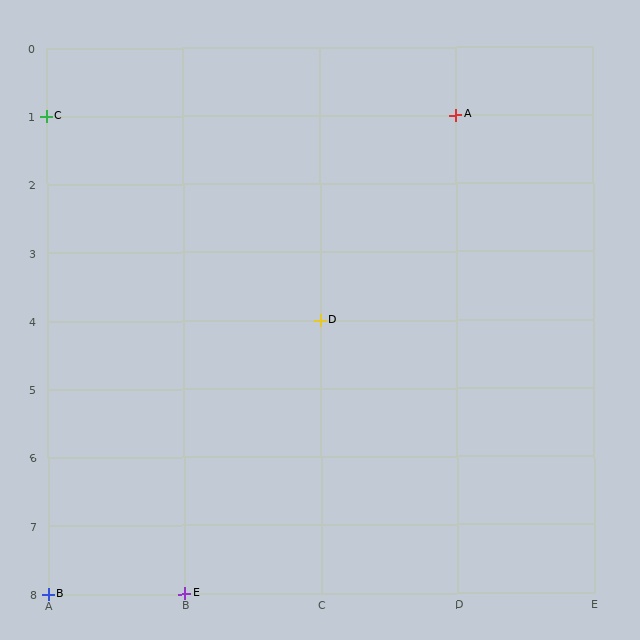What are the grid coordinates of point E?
Point E is at grid coordinates (B, 8).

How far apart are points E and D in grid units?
Points E and D are 1 column and 4 rows apart (about 4.1 grid units diagonally).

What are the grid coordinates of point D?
Point D is at grid coordinates (C, 4).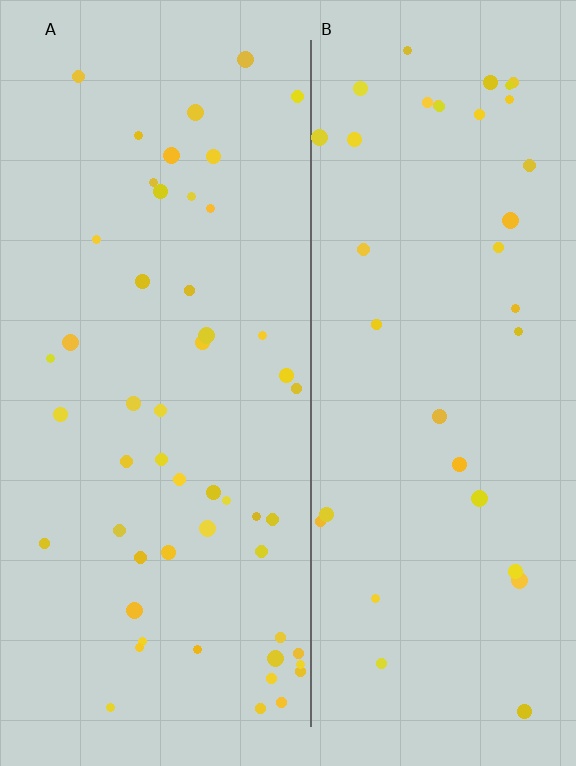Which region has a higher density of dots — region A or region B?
A (the left).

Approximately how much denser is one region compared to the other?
Approximately 1.4× — region A over region B.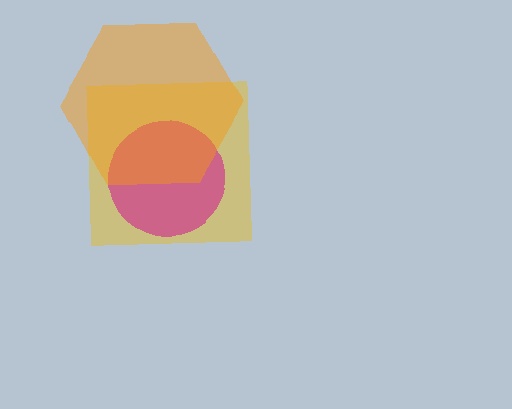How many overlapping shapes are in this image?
There are 3 overlapping shapes in the image.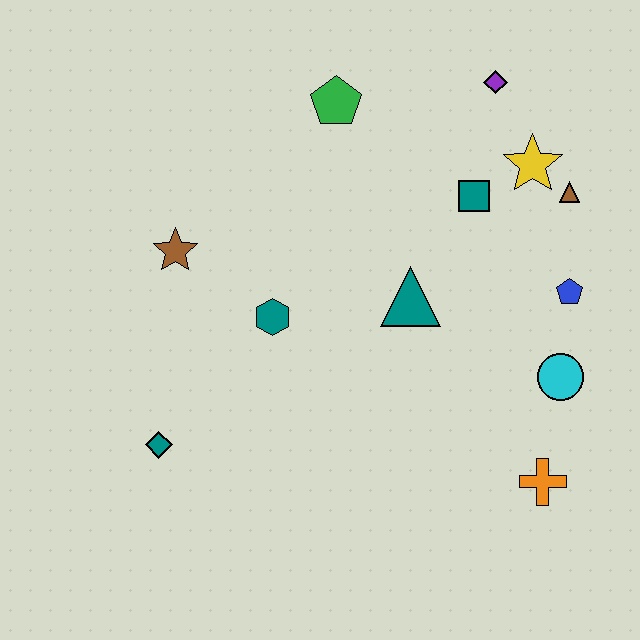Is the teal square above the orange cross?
Yes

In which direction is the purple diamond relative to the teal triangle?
The purple diamond is above the teal triangle.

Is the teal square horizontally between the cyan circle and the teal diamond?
Yes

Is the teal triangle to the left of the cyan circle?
Yes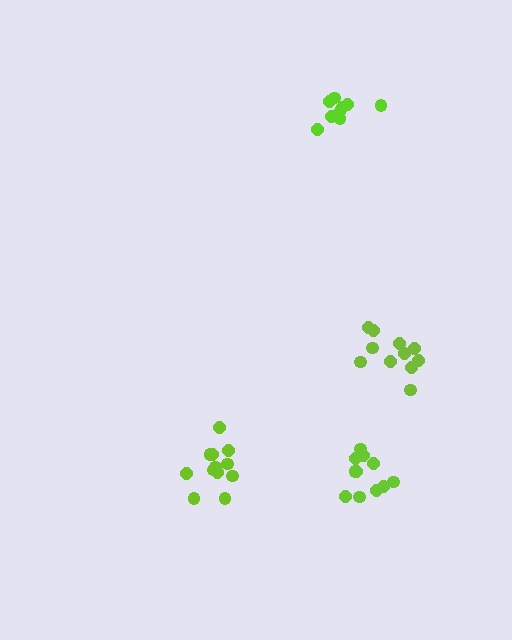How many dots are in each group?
Group 1: 12 dots, Group 2: 11 dots, Group 3: 9 dots, Group 4: 11 dots (43 total).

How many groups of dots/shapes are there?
There are 4 groups.